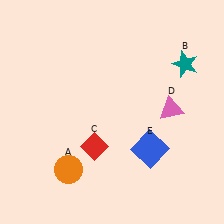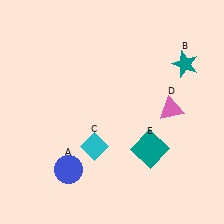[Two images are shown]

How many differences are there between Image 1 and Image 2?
There are 3 differences between the two images.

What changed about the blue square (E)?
In Image 1, E is blue. In Image 2, it changed to teal.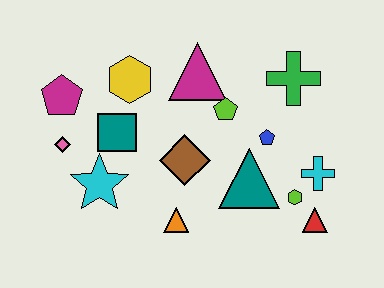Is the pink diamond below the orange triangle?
No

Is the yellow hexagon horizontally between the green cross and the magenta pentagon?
Yes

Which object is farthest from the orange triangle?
The green cross is farthest from the orange triangle.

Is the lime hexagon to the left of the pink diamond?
No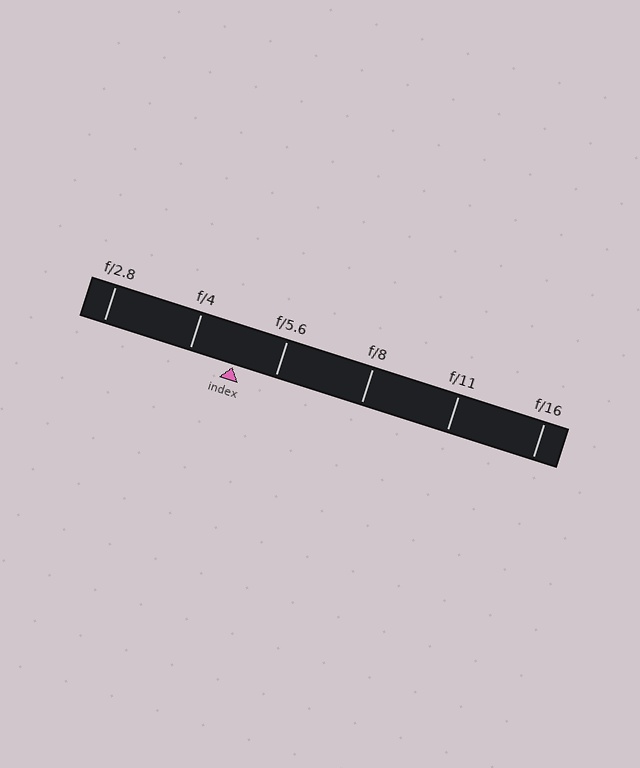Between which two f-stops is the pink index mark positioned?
The index mark is between f/4 and f/5.6.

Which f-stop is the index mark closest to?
The index mark is closest to f/5.6.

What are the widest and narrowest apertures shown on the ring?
The widest aperture shown is f/2.8 and the narrowest is f/16.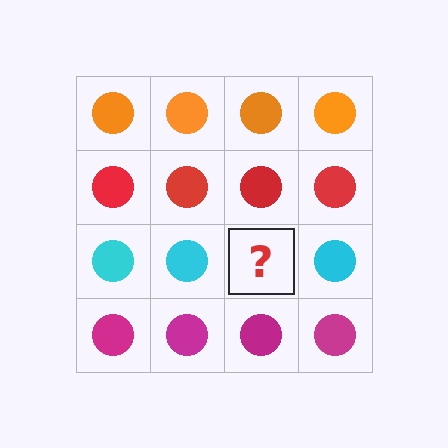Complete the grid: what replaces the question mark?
The question mark should be replaced with a cyan circle.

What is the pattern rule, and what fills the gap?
The rule is that each row has a consistent color. The gap should be filled with a cyan circle.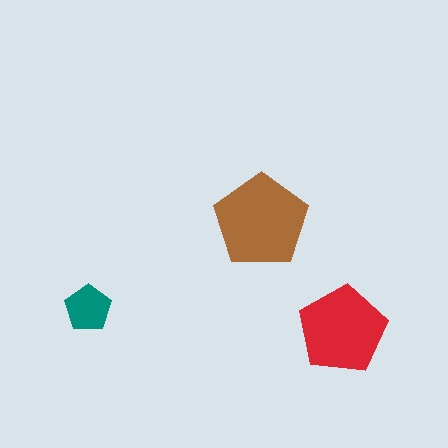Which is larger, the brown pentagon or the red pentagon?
The brown one.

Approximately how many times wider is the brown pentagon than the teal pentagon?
About 2 times wider.